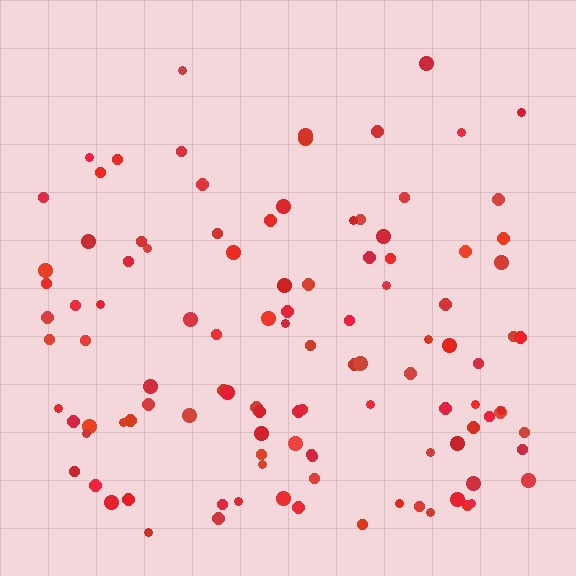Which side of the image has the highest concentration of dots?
The bottom.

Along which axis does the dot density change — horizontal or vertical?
Vertical.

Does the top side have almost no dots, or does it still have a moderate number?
Still a moderate number, just noticeably fewer than the bottom.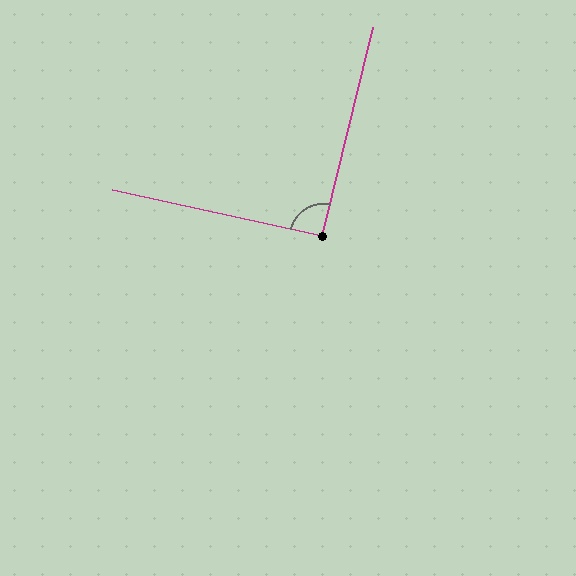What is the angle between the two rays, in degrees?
Approximately 91 degrees.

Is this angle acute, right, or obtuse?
It is approximately a right angle.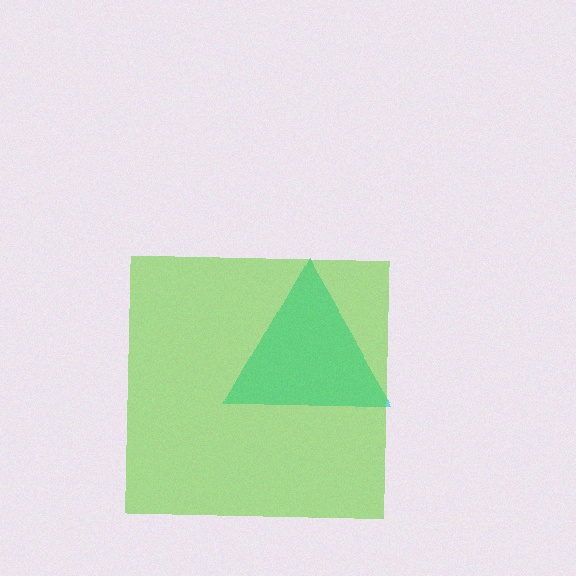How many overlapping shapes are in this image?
There are 2 overlapping shapes in the image.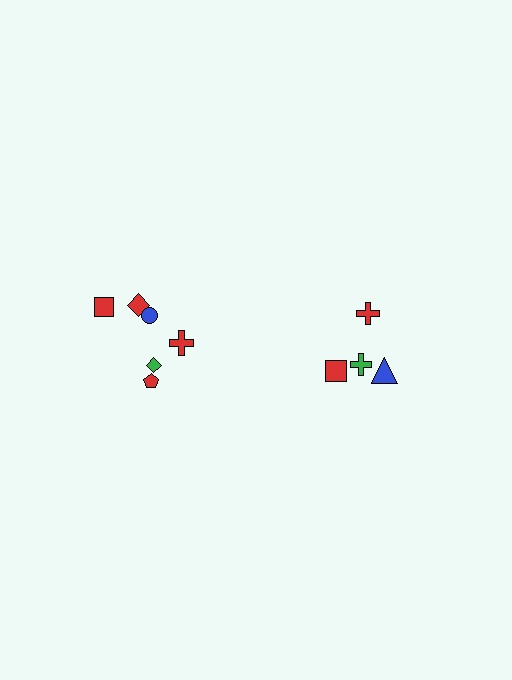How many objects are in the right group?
There are 4 objects.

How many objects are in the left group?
There are 6 objects.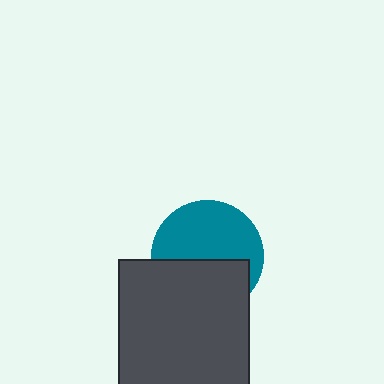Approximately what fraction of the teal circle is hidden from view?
Roughly 43% of the teal circle is hidden behind the dark gray square.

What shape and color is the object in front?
The object in front is a dark gray square.